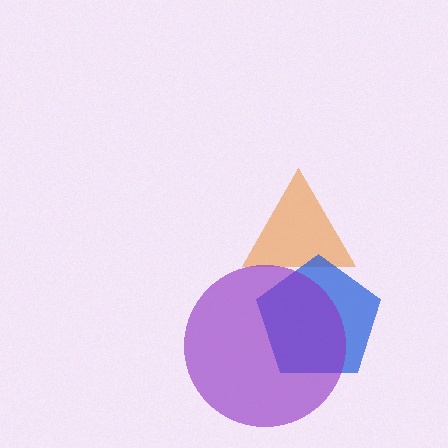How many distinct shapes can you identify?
There are 3 distinct shapes: an orange triangle, a blue pentagon, a purple circle.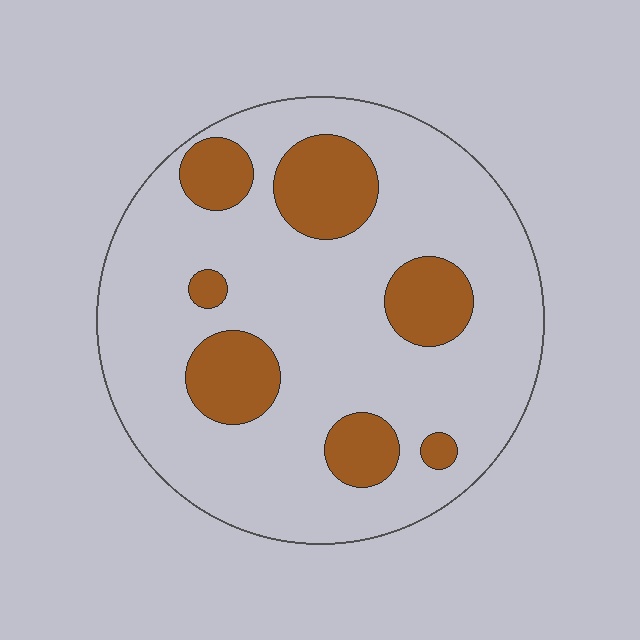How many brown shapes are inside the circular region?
7.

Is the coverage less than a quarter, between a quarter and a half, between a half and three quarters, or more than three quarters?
Less than a quarter.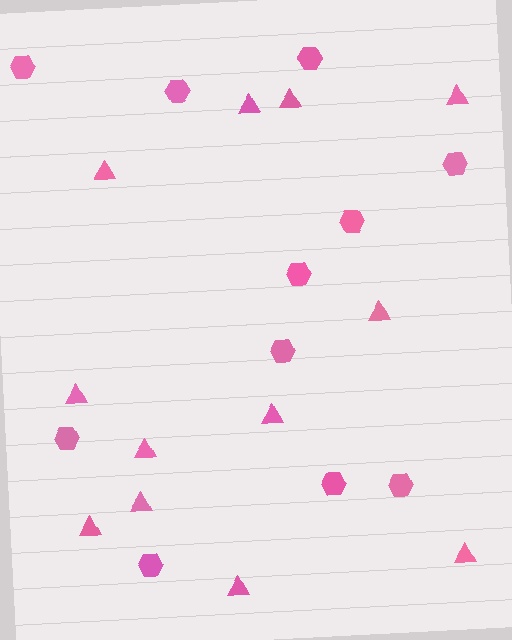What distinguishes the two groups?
There are 2 groups: one group of triangles (12) and one group of hexagons (11).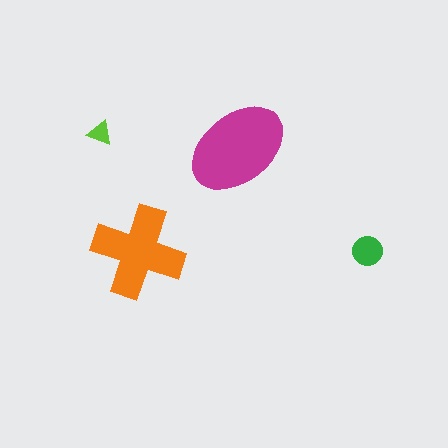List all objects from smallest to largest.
The lime triangle, the green circle, the orange cross, the magenta ellipse.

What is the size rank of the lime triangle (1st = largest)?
4th.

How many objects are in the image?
There are 4 objects in the image.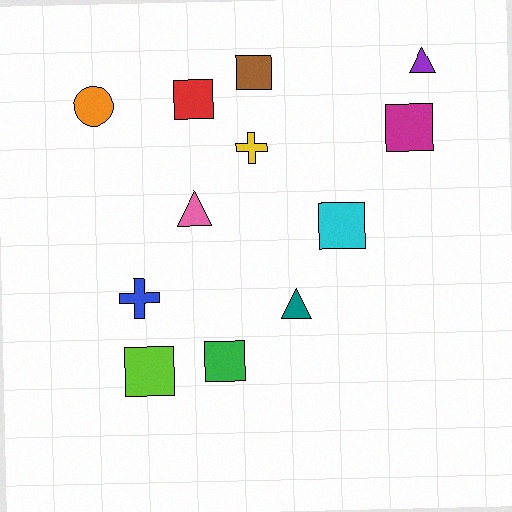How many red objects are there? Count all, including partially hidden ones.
There is 1 red object.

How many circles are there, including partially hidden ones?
There is 1 circle.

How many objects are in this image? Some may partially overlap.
There are 12 objects.